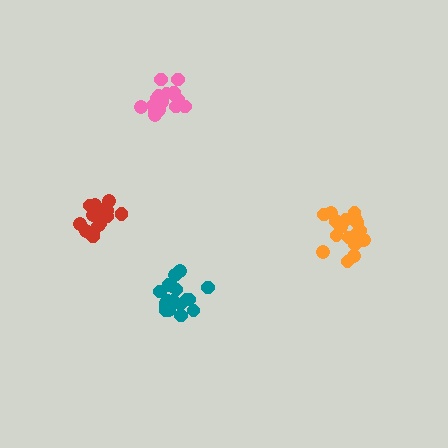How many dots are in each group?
Group 1: 18 dots, Group 2: 17 dots, Group 3: 20 dots, Group 4: 20 dots (75 total).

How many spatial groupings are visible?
There are 4 spatial groupings.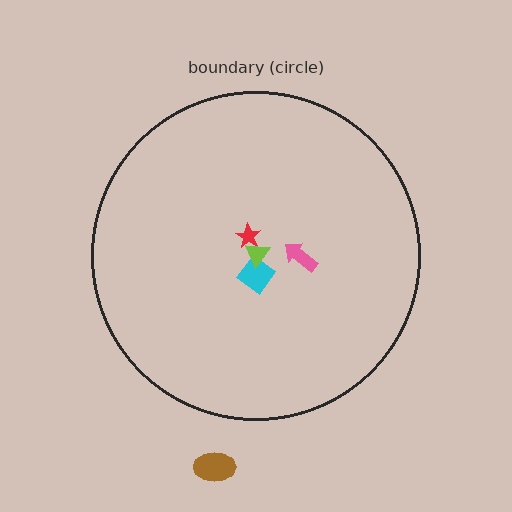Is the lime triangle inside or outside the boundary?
Inside.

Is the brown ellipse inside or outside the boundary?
Outside.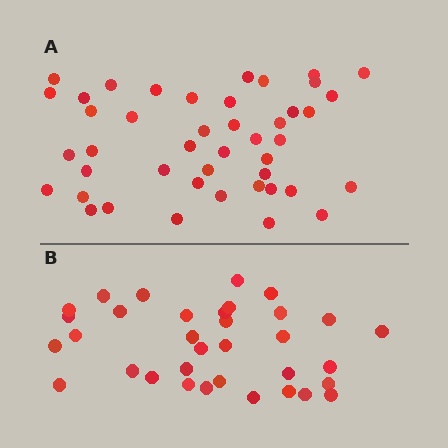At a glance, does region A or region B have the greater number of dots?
Region A (the top region) has more dots.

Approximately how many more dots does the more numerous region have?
Region A has roughly 10 or so more dots than region B.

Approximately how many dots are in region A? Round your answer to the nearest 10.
About 40 dots. (The exact count is 44, which rounds to 40.)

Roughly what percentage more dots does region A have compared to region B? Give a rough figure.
About 30% more.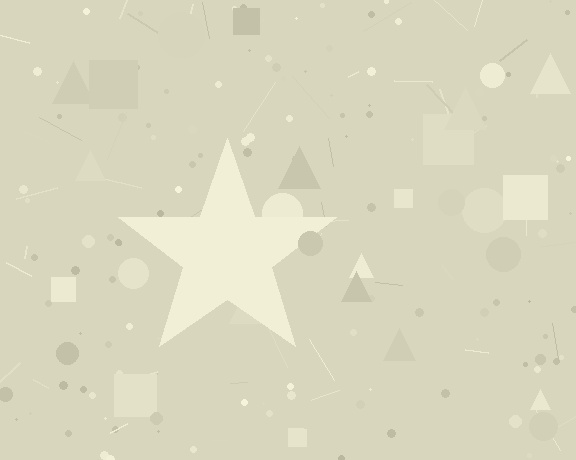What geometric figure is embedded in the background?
A star is embedded in the background.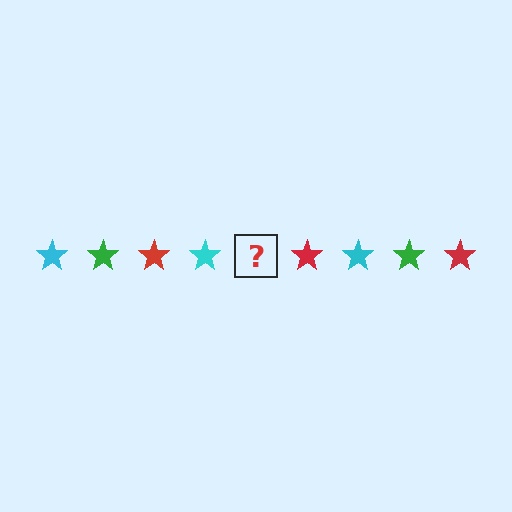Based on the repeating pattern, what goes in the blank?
The blank should be a green star.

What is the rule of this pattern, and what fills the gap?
The rule is that the pattern cycles through cyan, green, red stars. The gap should be filled with a green star.